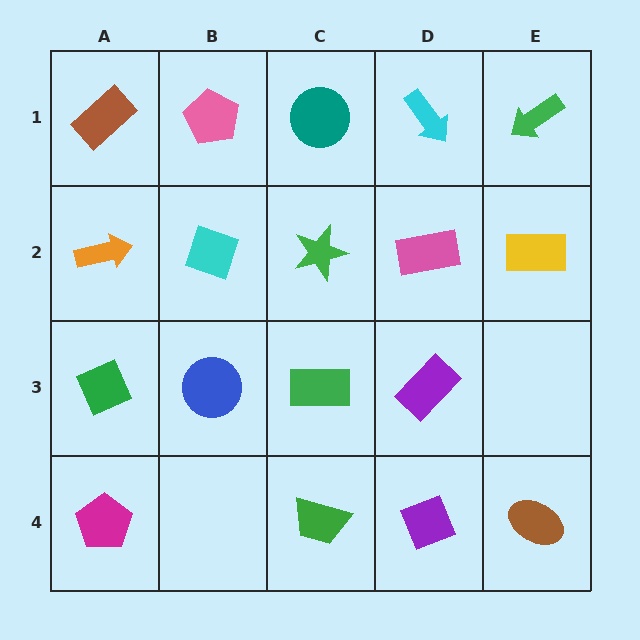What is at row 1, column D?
A cyan arrow.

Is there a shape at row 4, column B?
No, that cell is empty.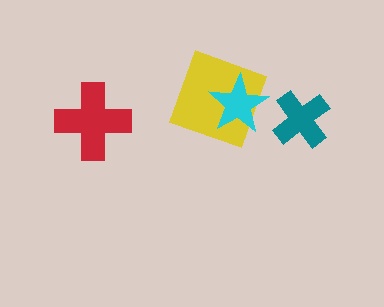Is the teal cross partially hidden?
No, no other shape covers it.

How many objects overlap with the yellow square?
1 object overlaps with the yellow square.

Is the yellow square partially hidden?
Yes, it is partially covered by another shape.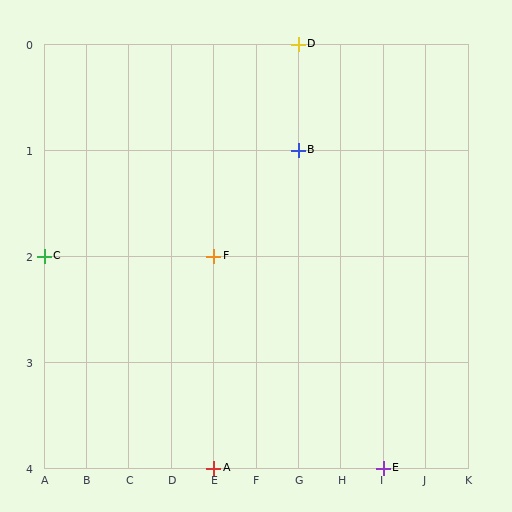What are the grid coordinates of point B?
Point B is at grid coordinates (G, 1).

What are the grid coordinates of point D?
Point D is at grid coordinates (G, 0).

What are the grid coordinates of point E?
Point E is at grid coordinates (I, 4).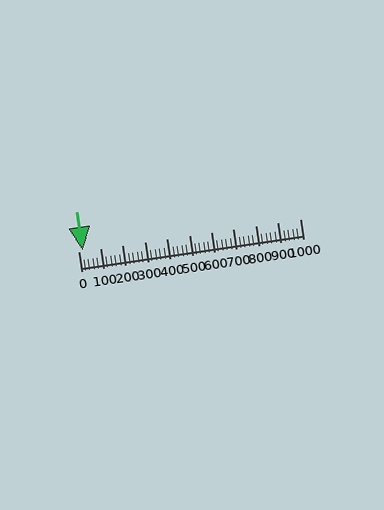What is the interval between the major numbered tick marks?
The major tick marks are spaced 100 units apart.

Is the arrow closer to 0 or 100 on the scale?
The arrow is closer to 0.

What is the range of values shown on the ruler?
The ruler shows values from 0 to 1000.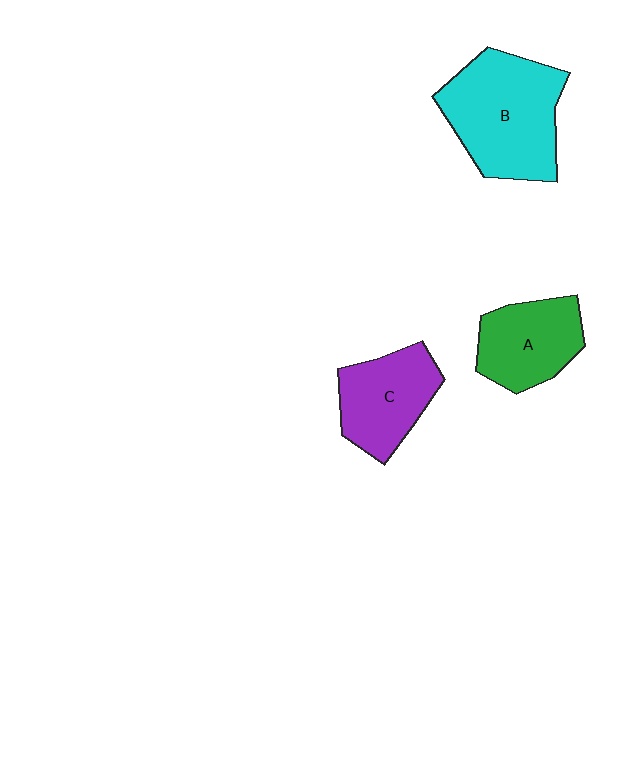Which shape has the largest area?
Shape B (cyan).